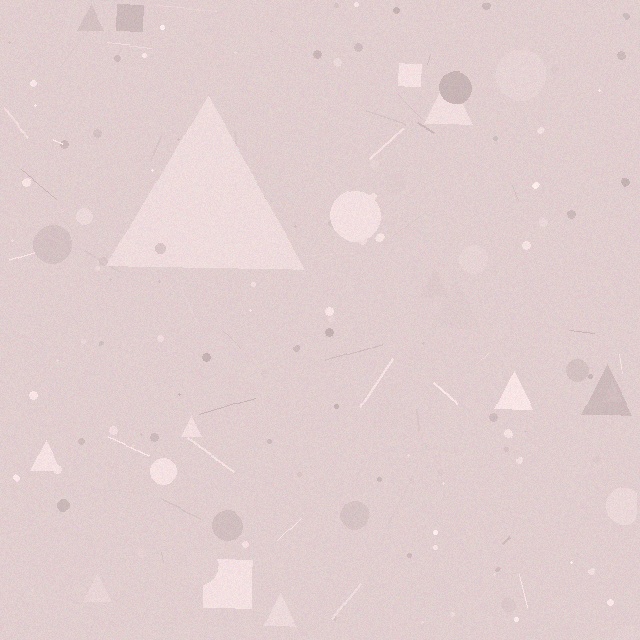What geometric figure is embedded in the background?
A triangle is embedded in the background.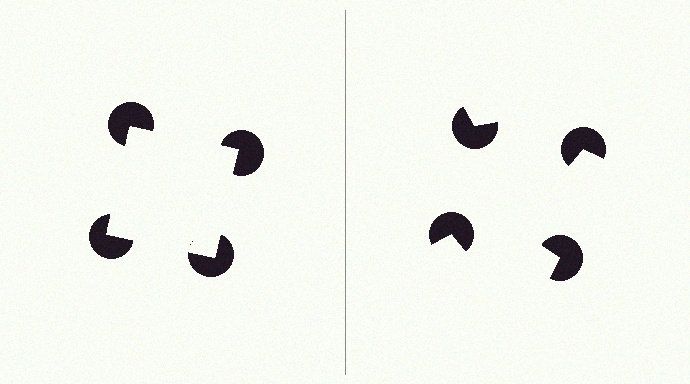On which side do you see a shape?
An illusory square appears on the left side. On the right side the wedge cuts are rotated, so no coherent shape forms.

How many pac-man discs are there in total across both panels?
8 — 4 on each side.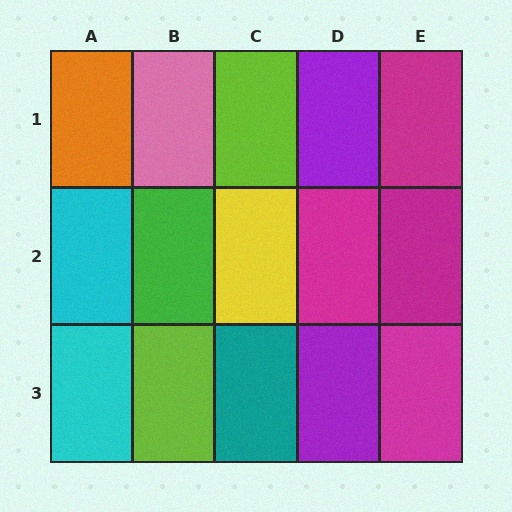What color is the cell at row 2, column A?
Cyan.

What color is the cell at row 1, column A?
Orange.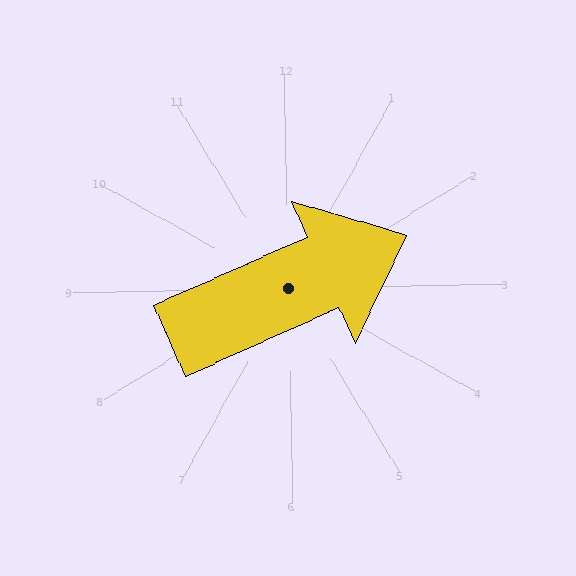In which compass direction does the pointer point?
Northeast.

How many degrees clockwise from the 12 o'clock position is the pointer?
Approximately 67 degrees.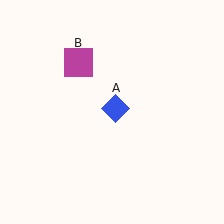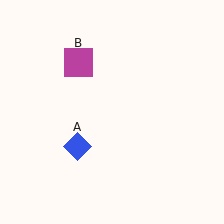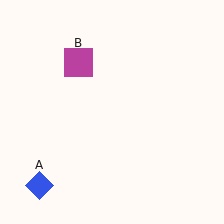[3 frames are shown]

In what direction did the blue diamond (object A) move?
The blue diamond (object A) moved down and to the left.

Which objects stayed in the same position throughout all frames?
Magenta square (object B) remained stationary.